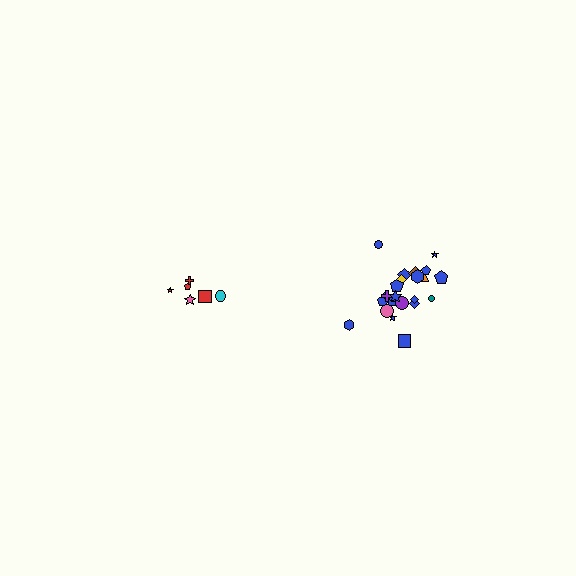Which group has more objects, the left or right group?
The right group.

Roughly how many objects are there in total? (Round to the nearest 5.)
Roughly 30 objects in total.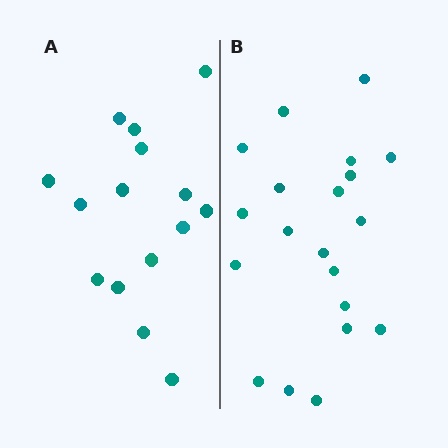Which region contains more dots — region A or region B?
Region B (the right region) has more dots.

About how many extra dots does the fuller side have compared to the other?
Region B has about 5 more dots than region A.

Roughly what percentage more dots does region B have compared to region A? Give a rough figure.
About 35% more.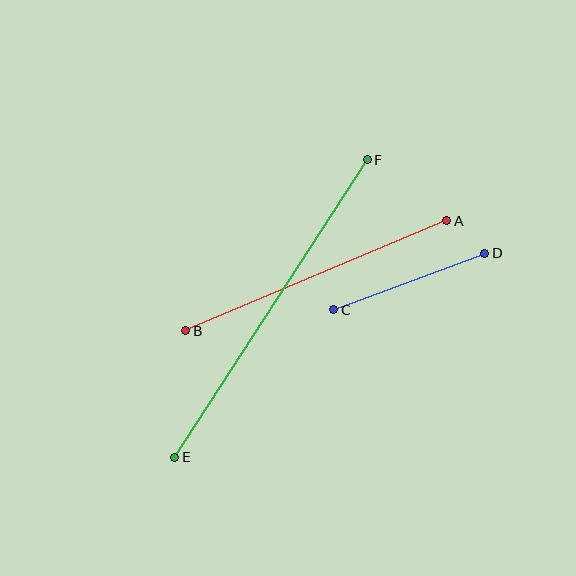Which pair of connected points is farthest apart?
Points E and F are farthest apart.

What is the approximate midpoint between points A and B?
The midpoint is at approximately (316, 276) pixels.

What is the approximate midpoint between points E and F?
The midpoint is at approximately (271, 308) pixels.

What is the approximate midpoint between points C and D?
The midpoint is at approximately (409, 281) pixels.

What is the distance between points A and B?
The distance is approximately 283 pixels.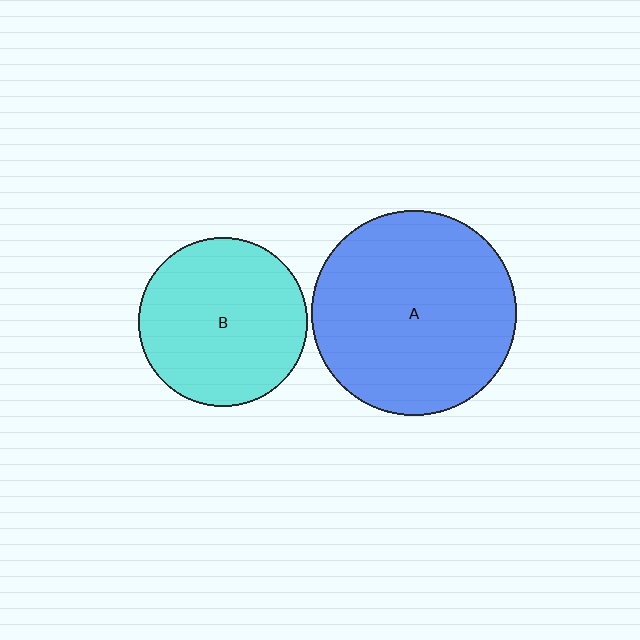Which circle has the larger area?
Circle A (blue).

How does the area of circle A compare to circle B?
Approximately 1.5 times.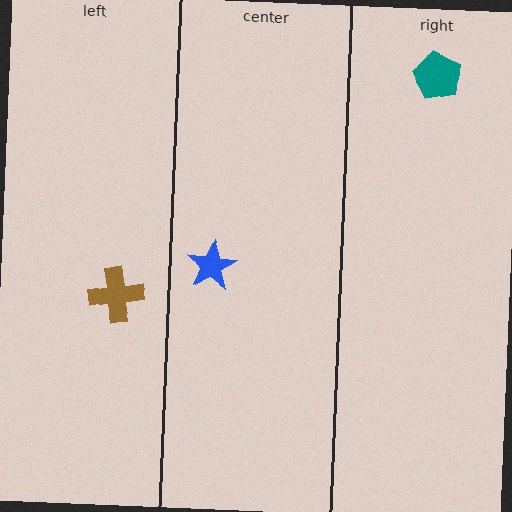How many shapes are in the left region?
1.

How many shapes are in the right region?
1.